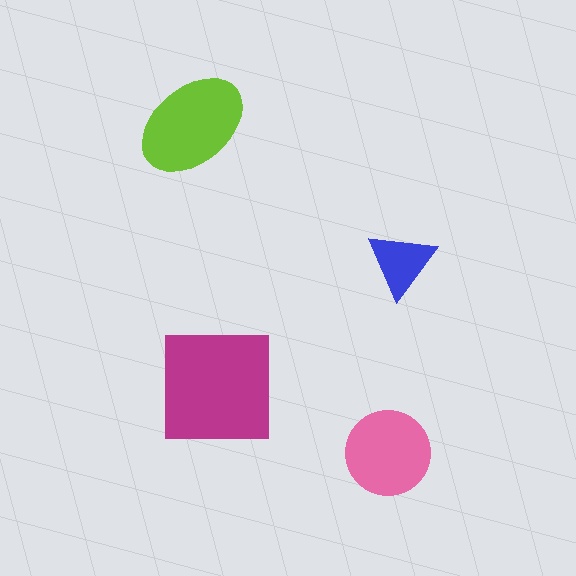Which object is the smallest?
The blue triangle.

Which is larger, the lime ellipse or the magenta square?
The magenta square.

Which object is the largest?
The magenta square.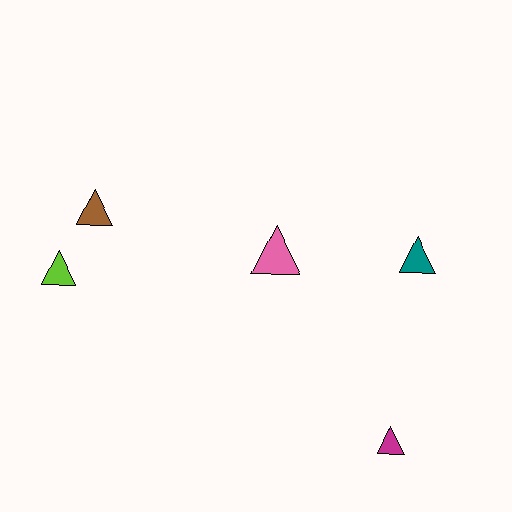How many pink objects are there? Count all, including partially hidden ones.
There is 1 pink object.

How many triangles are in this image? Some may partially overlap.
There are 5 triangles.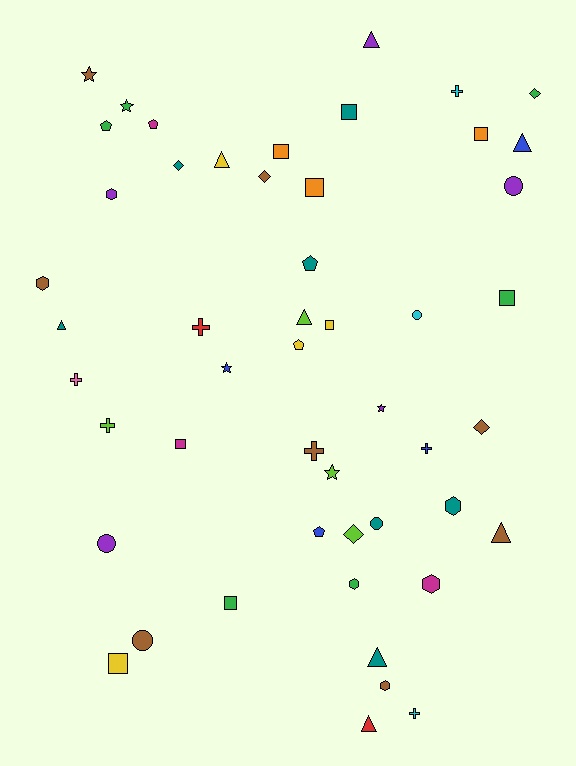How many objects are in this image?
There are 50 objects.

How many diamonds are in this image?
There are 5 diamonds.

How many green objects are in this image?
There are 6 green objects.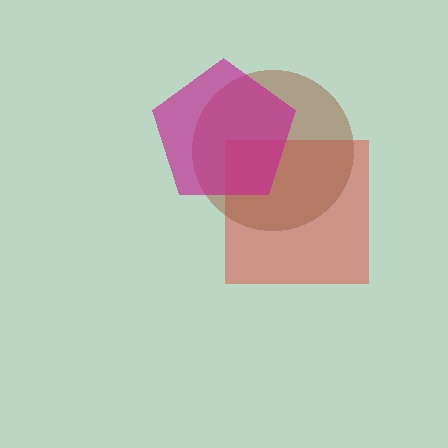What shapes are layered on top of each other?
The layered shapes are: a red square, a brown circle, a magenta pentagon.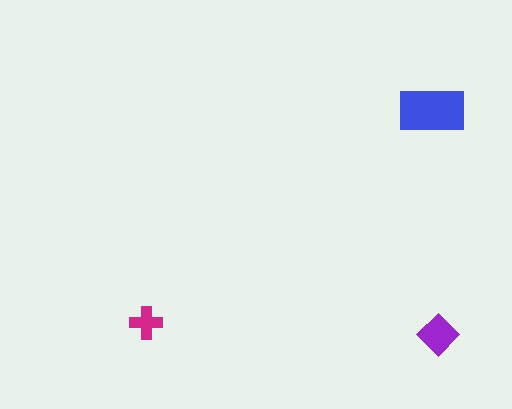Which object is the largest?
The blue rectangle.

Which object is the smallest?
The magenta cross.